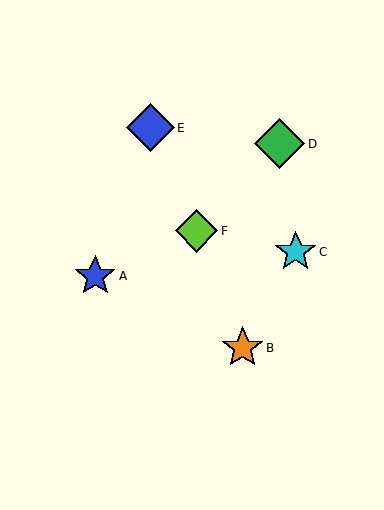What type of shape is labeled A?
Shape A is a blue star.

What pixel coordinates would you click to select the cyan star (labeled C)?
Click at (296, 252) to select the cyan star C.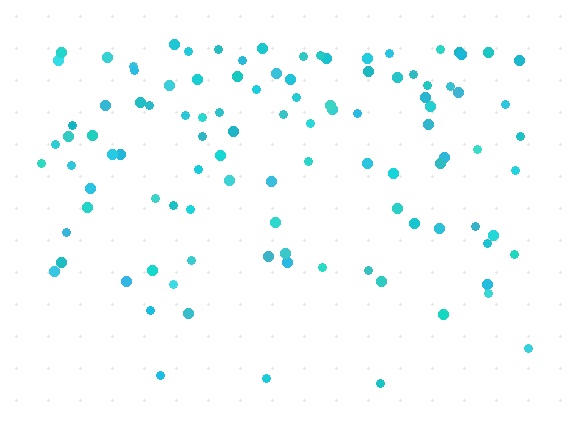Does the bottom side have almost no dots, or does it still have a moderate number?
Still a moderate number, just noticeably fewer than the top.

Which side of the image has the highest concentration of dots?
The top.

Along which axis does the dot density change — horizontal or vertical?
Vertical.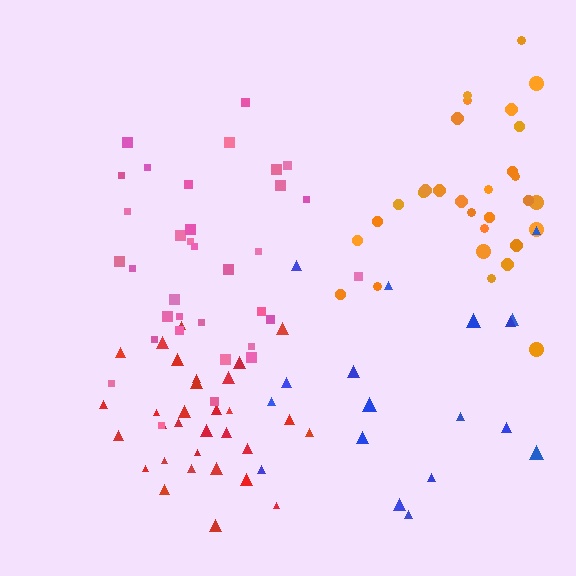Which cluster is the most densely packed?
Red.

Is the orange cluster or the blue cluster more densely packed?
Orange.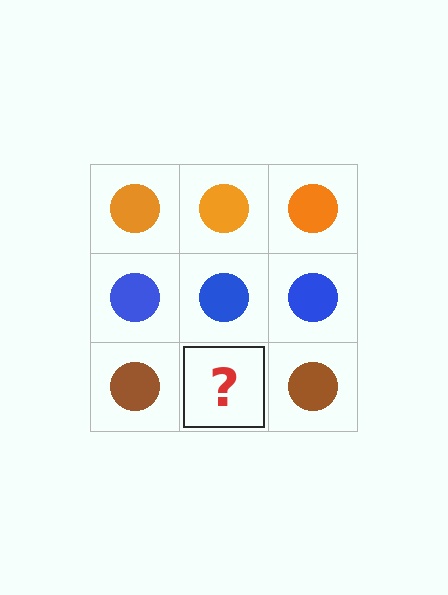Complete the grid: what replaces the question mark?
The question mark should be replaced with a brown circle.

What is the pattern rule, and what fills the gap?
The rule is that each row has a consistent color. The gap should be filled with a brown circle.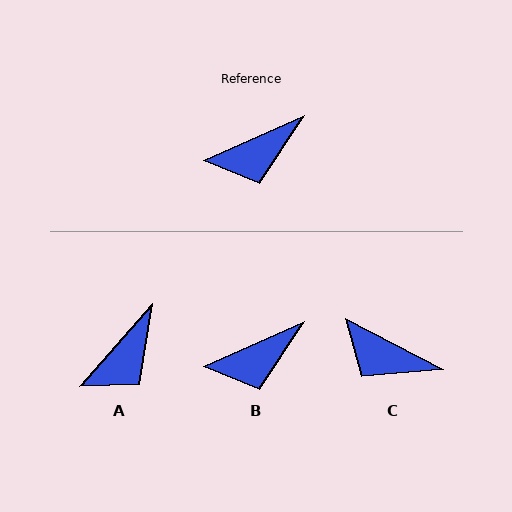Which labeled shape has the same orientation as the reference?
B.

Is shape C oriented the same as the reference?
No, it is off by about 52 degrees.